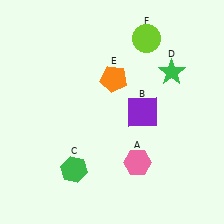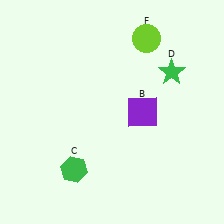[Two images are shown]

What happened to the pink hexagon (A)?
The pink hexagon (A) was removed in Image 2. It was in the bottom-right area of Image 1.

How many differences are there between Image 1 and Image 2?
There are 2 differences between the two images.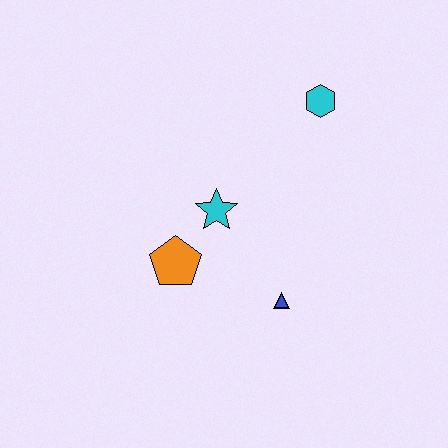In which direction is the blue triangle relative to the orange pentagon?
The blue triangle is to the right of the orange pentagon.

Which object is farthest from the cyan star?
The cyan hexagon is farthest from the cyan star.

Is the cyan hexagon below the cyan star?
No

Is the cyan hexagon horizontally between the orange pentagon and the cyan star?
No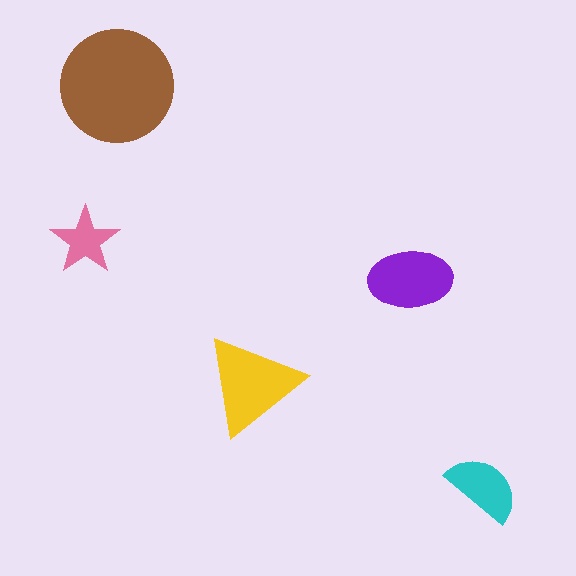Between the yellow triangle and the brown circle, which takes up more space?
The brown circle.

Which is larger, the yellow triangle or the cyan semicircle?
The yellow triangle.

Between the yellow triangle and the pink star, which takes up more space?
The yellow triangle.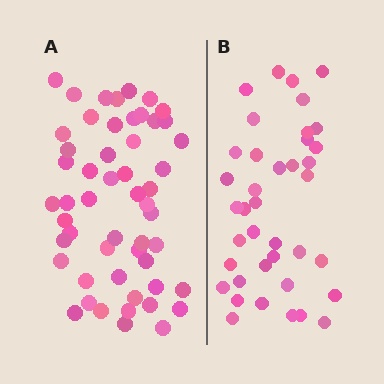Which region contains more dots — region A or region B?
Region A (the left region) has more dots.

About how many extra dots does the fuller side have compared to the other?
Region A has approximately 15 more dots than region B.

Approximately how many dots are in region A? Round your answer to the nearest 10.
About 50 dots. (The exact count is 53, which rounds to 50.)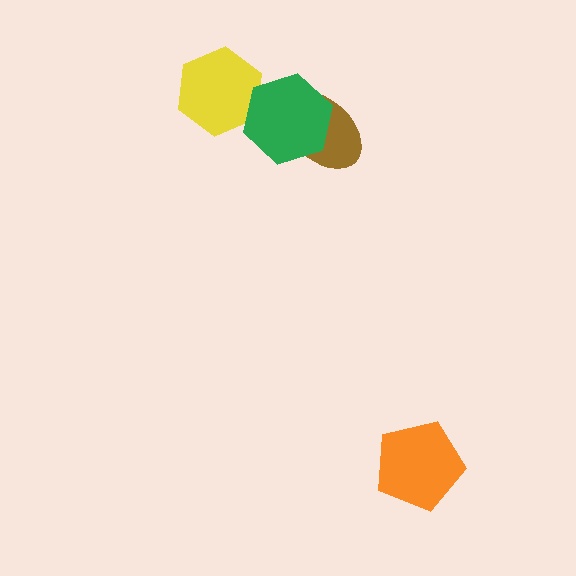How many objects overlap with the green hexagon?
2 objects overlap with the green hexagon.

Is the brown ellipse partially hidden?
Yes, it is partially covered by another shape.